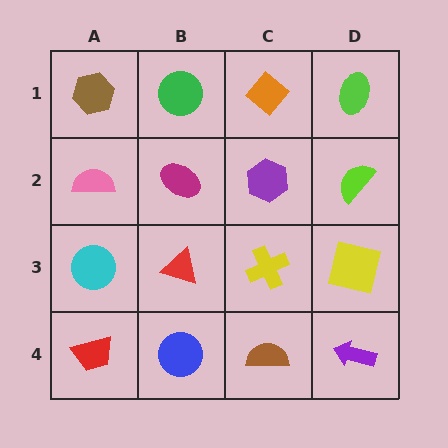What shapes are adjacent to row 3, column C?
A purple hexagon (row 2, column C), a brown semicircle (row 4, column C), a red triangle (row 3, column B), a yellow square (row 3, column D).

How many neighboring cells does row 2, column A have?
3.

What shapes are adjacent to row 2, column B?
A green circle (row 1, column B), a red triangle (row 3, column B), a pink semicircle (row 2, column A), a purple hexagon (row 2, column C).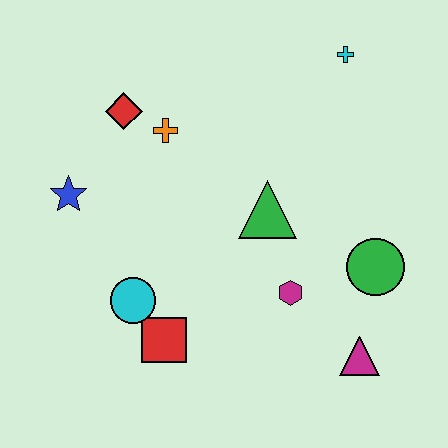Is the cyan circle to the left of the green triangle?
Yes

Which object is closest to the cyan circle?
The red square is closest to the cyan circle.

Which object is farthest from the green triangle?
The blue star is farthest from the green triangle.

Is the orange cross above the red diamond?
No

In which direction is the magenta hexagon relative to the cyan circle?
The magenta hexagon is to the right of the cyan circle.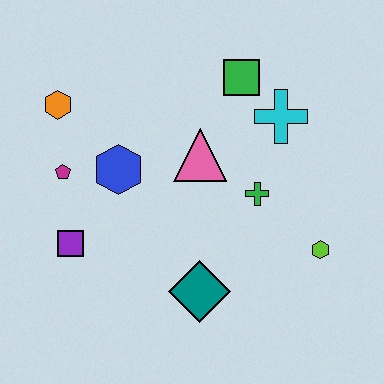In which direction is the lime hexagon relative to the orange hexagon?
The lime hexagon is to the right of the orange hexagon.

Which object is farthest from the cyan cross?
The purple square is farthest from the cyan cross.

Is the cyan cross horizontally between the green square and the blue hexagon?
No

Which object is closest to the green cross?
The pink triangle is closest to the green cross.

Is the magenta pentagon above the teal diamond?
Yes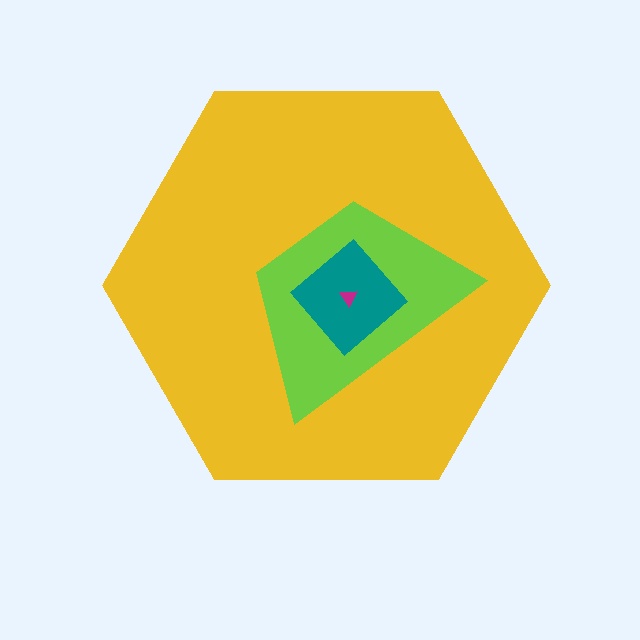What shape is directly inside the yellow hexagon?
The lime trapezoid.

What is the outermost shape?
The yellow hexagon.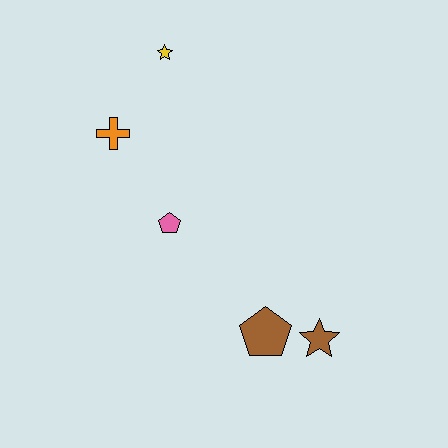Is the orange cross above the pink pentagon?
Yes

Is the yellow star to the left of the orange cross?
No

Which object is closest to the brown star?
The brown pentagon is closest to the brown star.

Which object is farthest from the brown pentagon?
The yellow star is farthest from the brown pentagon.